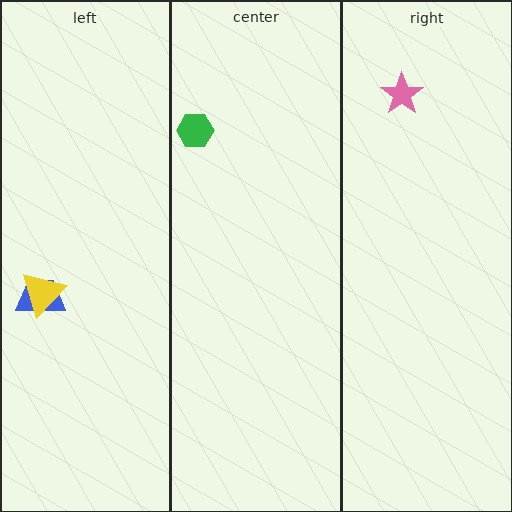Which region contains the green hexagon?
The center region.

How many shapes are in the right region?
1.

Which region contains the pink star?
The right region.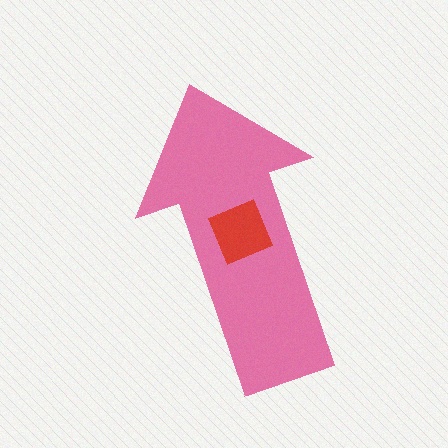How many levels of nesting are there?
2.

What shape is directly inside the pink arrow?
The red diamond.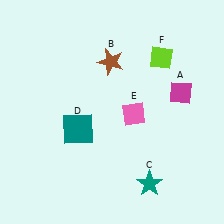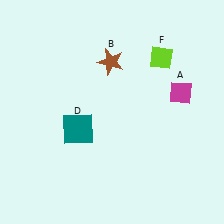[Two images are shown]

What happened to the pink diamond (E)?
The pink diamond (E) was removed in Image 2. It was in the bottom-right area of Image 1.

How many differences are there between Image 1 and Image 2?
There are 2 differences between the two images.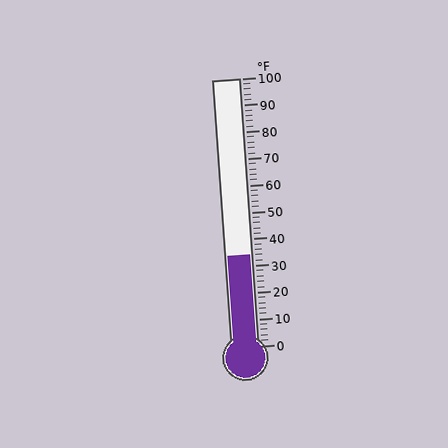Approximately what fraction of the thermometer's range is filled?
The thermometer is filled to approximately 35% of its range.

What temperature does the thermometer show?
The thermometer shows approximately 34°F.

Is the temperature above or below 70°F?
The temperature is below 70°F.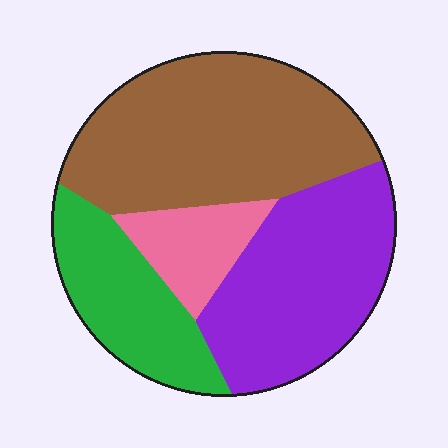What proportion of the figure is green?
Green takes up about one fifth (1/5) of the figure.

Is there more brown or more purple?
Brown.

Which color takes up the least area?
Pink, at roughly 10%.